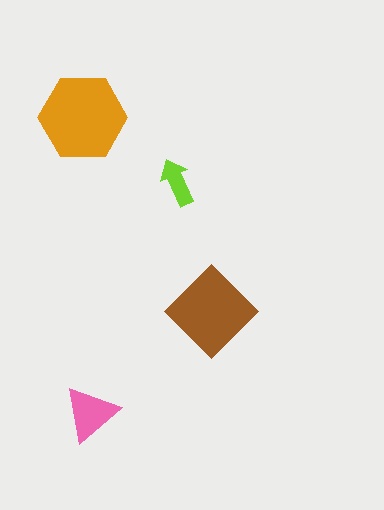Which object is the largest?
The orange hexagon.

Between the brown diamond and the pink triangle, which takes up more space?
The brown diamond.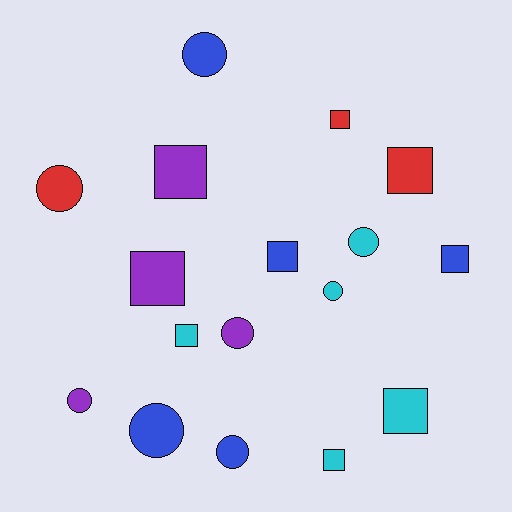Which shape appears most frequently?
Square, with 9 objects.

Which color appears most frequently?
Cyan, with 5 objects.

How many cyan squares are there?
There are 3 cyan squares.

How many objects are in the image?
There are 17 objects.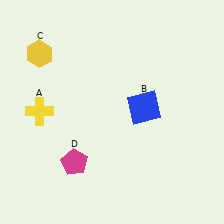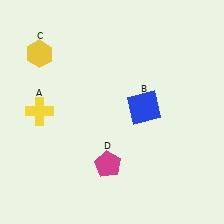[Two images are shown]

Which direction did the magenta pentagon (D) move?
The magenta pentagon (D) moved right.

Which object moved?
The magenta pentagon (D) moved right.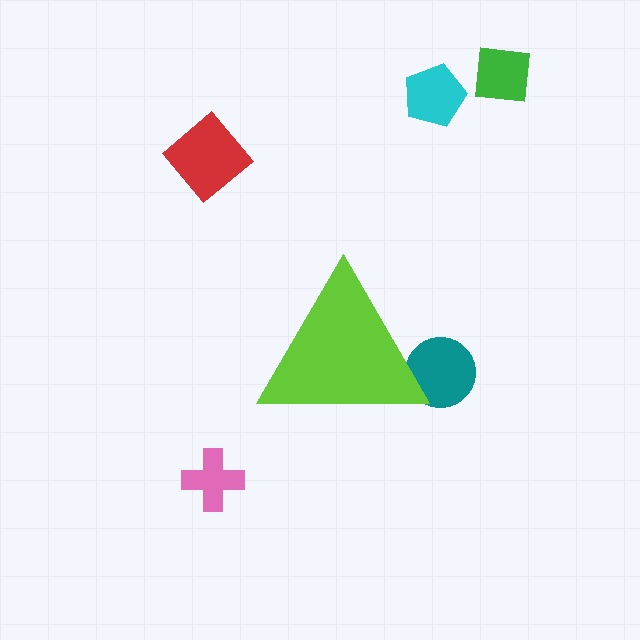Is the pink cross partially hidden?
No, the pink cross is fully visible.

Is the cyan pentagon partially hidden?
No, the cyan pentagon is fully visible.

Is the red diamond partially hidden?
No, the red diamond is fully visible.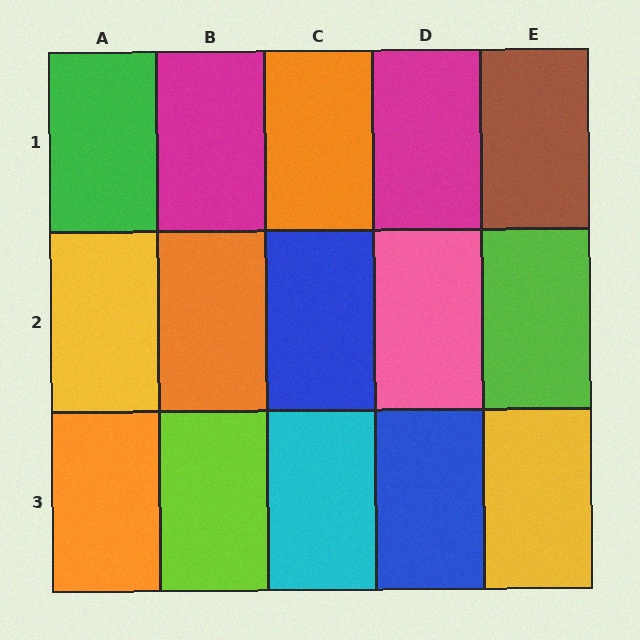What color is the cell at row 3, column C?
Cyan.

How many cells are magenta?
2 cells are magenta.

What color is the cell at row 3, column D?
Blue.